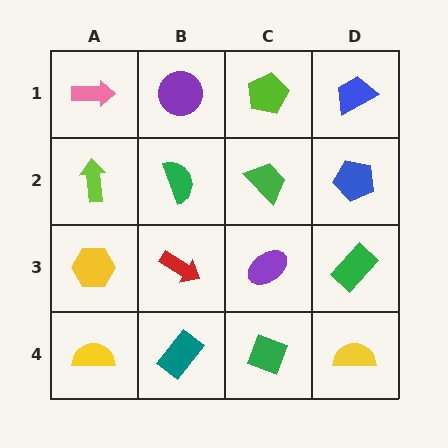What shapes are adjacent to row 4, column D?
A green rectangle (row 3, column D), a green diamond (row 4, column C).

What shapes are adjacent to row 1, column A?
A lime arrow (row 2, column A), a purple circle (row 1, column B).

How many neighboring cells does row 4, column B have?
3.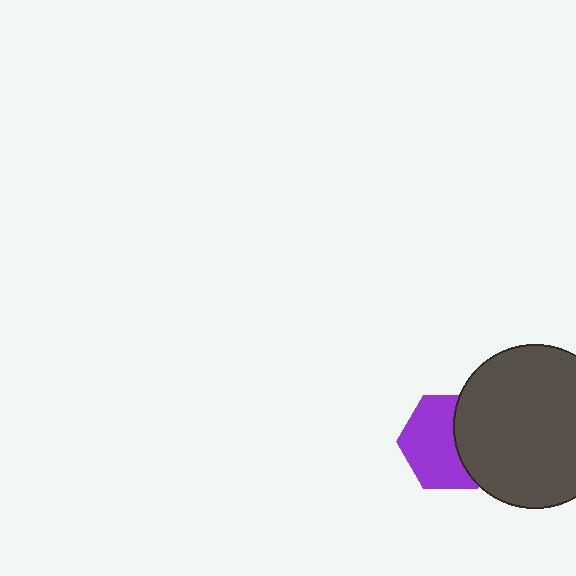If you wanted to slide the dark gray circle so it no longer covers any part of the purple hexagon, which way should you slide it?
Slide it right — that is the most direct way to separate the two shapes.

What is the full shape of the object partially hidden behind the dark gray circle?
The partially hidden object is a purple hexagon.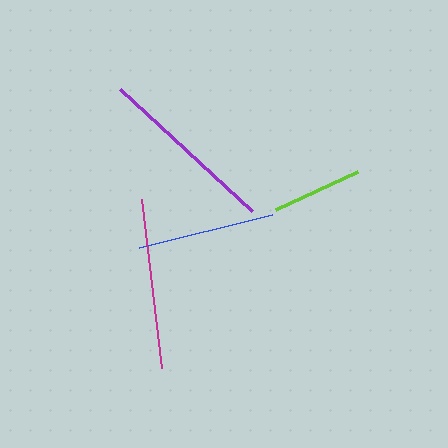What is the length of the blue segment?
The blue segment is approximately 138 pixels long.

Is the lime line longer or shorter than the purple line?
The purple line is longer than the lime line.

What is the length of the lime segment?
The lime segment is approximately 91 pixels long.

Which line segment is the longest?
The purple line is the longest at approximately 180 pixels.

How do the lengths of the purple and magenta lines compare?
The purple and magenta lines are approximately the same length.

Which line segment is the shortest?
The lime line is the shortest at approximately 91 pixels.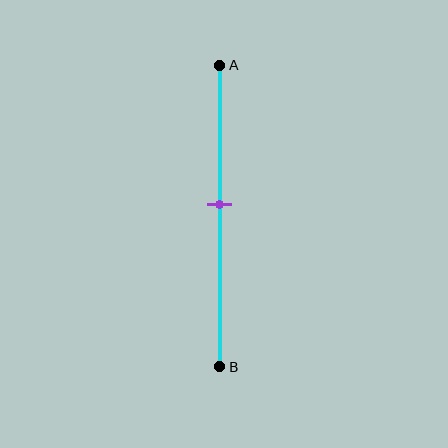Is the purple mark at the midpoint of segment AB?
No, the mark is at about 45% from A, not at the 50% midpoint.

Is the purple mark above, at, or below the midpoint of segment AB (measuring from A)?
The purple mark is above the midpoint of segment AB.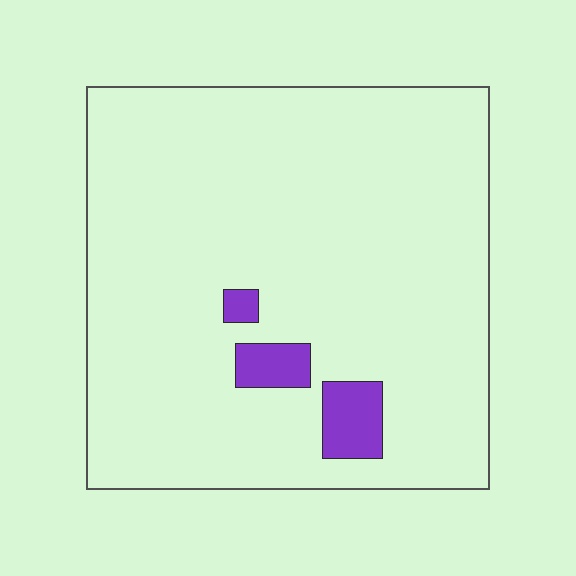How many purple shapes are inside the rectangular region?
3.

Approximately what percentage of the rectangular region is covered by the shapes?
Approximately 5%.